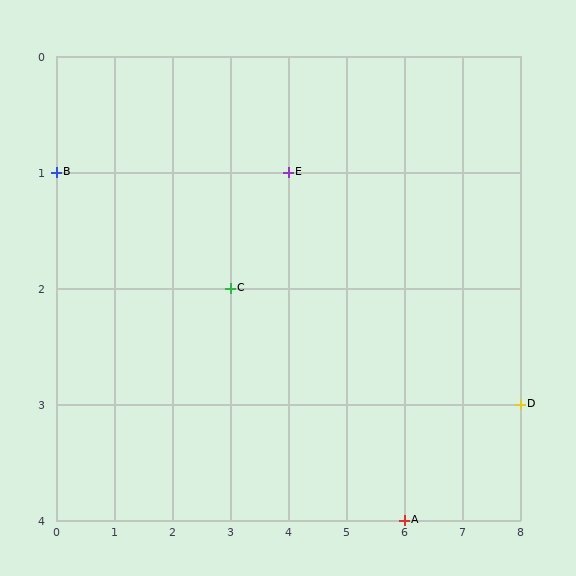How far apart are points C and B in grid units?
Points C and B are 3 columns and 1 row apart (about 3.2 grid units diagonally).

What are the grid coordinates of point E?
Point E is at grid coordinates (4, 1).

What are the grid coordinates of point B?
Point B is at grid coordinates (0, 1).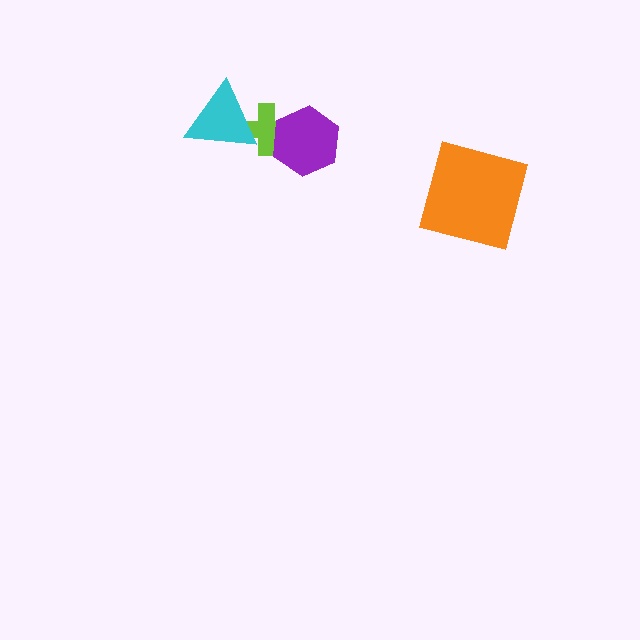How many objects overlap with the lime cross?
2 objects overlap with the lime cross.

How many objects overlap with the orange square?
0 objects overlap with the orange square.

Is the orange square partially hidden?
No, no other shape covers it.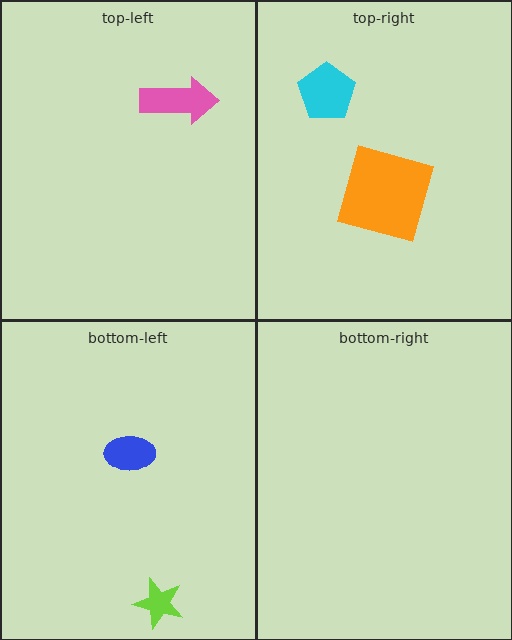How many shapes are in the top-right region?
2.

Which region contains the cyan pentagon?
The top-right region.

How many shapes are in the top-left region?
1.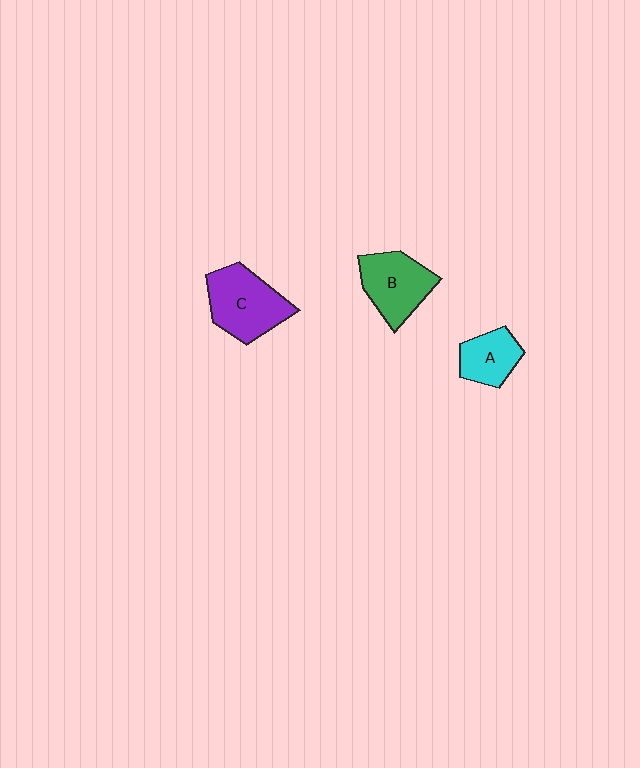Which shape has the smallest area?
Shape A (cyan).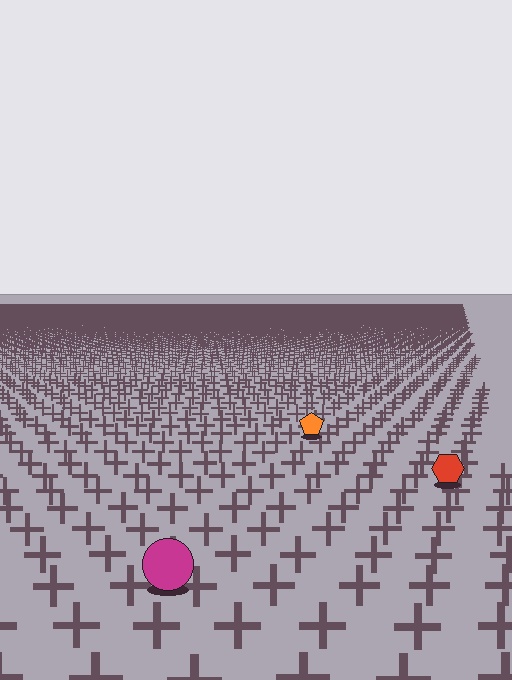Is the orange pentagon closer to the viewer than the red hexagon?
No. The red hexagon is closer — you can tell from the texture gradient: the ground texture is coarser near it.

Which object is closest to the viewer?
The magenta circle is closest. The texture marks near it are larger and more spread out.